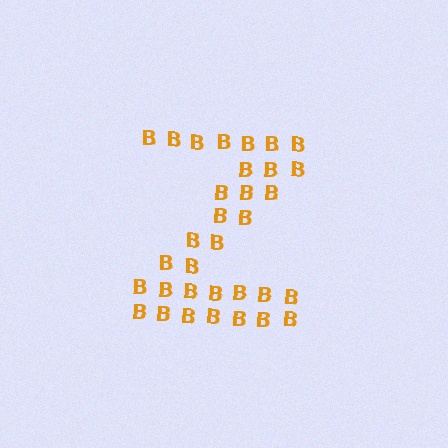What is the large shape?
The large shape is the letter Z.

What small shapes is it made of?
It is made of small letter B's.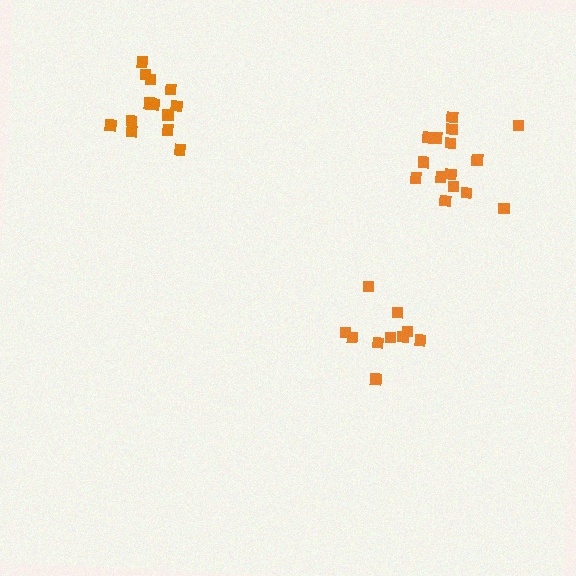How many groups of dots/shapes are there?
There are 3 groups.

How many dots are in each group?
Group 1: 10 dots, Group 2: 14 dots, Group 3: 15 dots (39 total).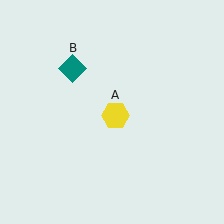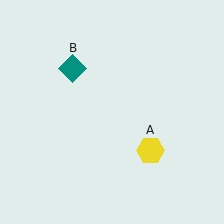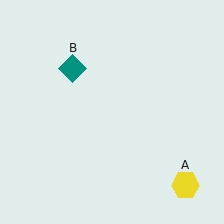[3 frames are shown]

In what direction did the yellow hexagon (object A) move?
The yellow hexagon (object A) moved down and to the right.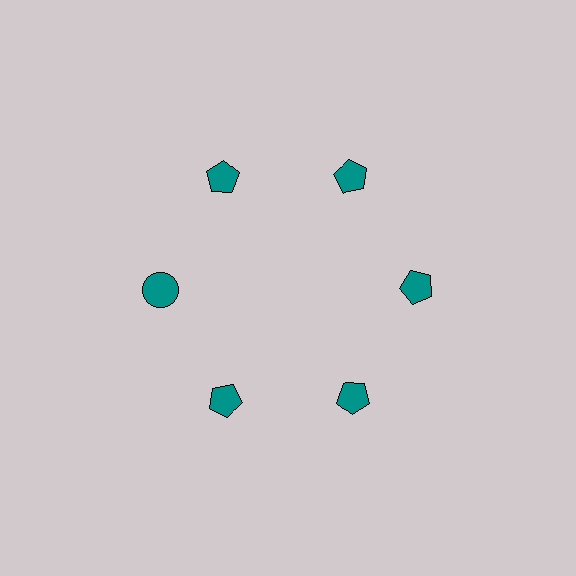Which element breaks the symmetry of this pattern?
The teal circle at roughly the 9 o'clock position breaks the symmetry. All other shapes are teal pentagons.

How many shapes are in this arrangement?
There are 6 shapes arranged in a ring pattern.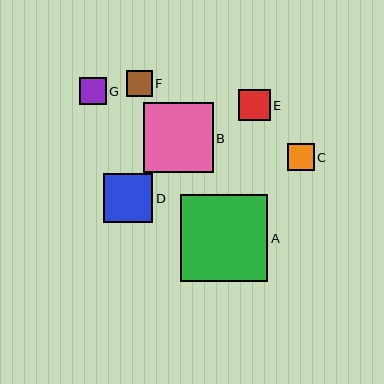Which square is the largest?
Square A is the largest with a size of approximately 88 pixels.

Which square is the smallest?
Square F is the smallest with a size of approximately 26 pixels.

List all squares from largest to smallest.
From largest to smallest: A, B, D, E, C, G, F.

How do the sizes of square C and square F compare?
Square C and square F are approximately the same size.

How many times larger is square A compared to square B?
Square A is approximately 1.3 times the size of square B.